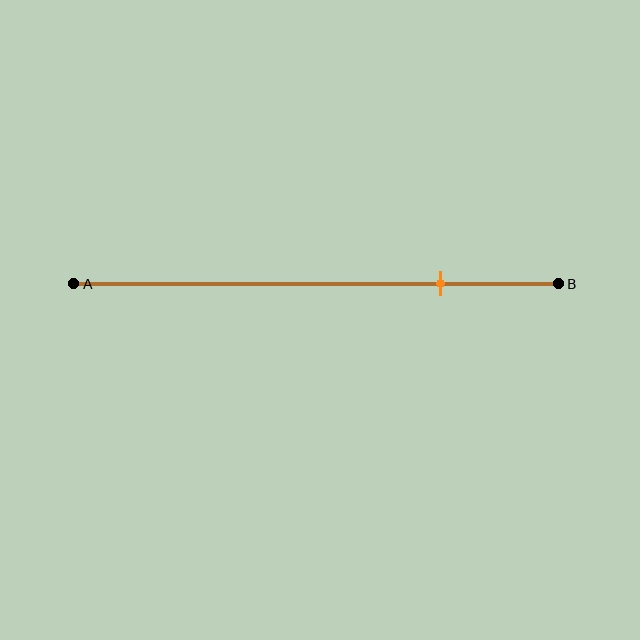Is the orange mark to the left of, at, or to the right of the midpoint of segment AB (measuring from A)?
The orange mark is to the right of the midpoint of segment AB.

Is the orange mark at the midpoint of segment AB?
No, the mark is at about 75% from A, not at the 50% midpoint.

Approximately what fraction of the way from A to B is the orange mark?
The orange mark is approximately 75% of the way from A to B.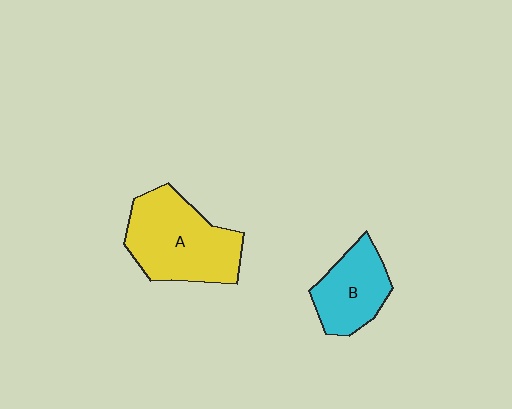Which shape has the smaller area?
Shape B (cyan).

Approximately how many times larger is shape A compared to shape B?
Approximately 1.6 times.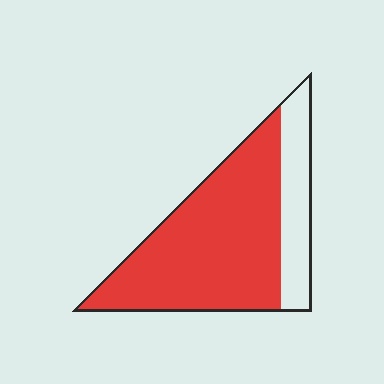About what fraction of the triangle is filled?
About three quarters (3/4).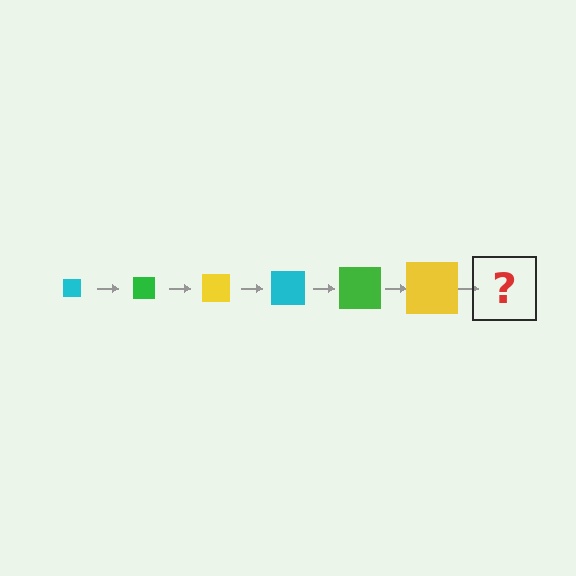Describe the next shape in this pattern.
It should be a cyan square, larger than the previous one.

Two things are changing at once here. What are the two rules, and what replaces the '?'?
The two rules are that the square grows larger each step and the color cycles through cyan, green, and yellow. The '?' should be a cyan square, larger than the previous one.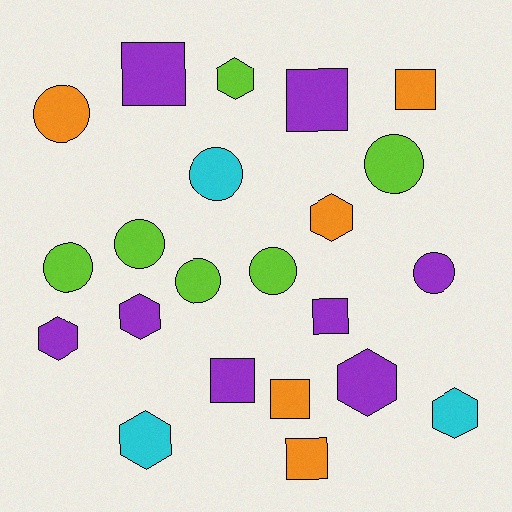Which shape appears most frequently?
Circle, with 8 objects.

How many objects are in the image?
There are 22 objects.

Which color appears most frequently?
Purple, with 8 objects.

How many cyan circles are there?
There is 1 cyan circle.